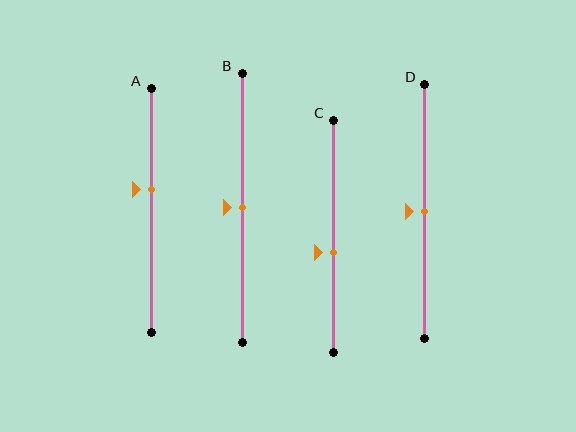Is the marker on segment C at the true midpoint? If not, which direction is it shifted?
No, the marker on segment C is shifted downward by about 7% of the segment length.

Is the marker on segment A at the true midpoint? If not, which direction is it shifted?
No, the marker on segment A is shifted upward by about 8% of the segment length.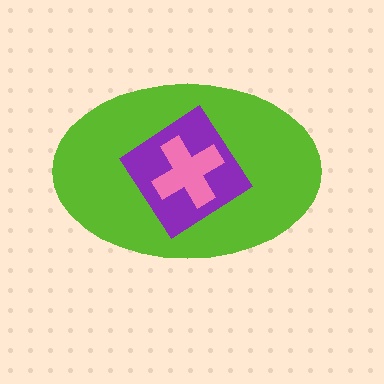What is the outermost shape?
The lime ellipse.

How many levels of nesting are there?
3.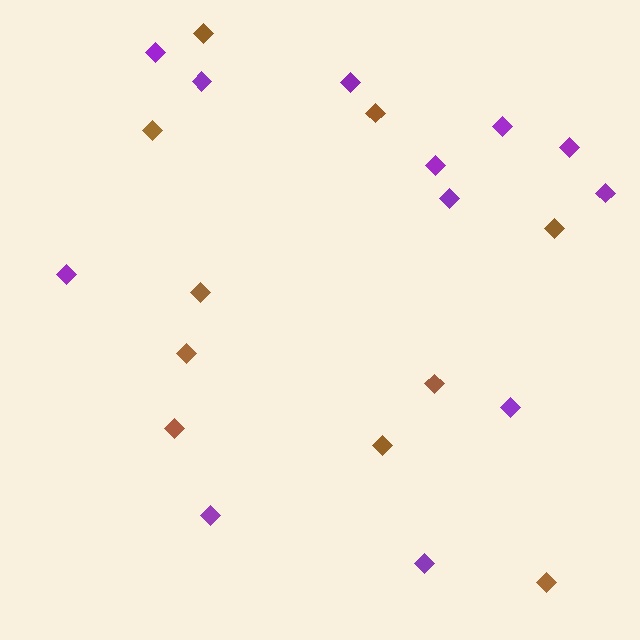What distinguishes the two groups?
There are 2 groups: one group of purple diamonds (12) and one group of brown diamonds (10).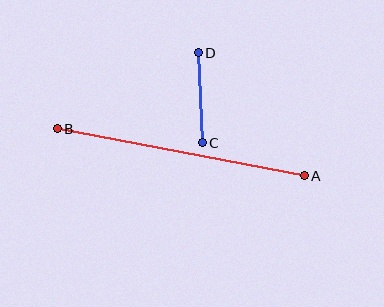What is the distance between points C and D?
The distance is approximately 90 pixels.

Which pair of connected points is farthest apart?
Points A and B are farthest apart.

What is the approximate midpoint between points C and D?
The midpoint is at approximately (200, 98) pixels.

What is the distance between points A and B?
The distance is approximately 251 pixels.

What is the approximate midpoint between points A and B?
The midpoint is at approximately (181, 152) pixels.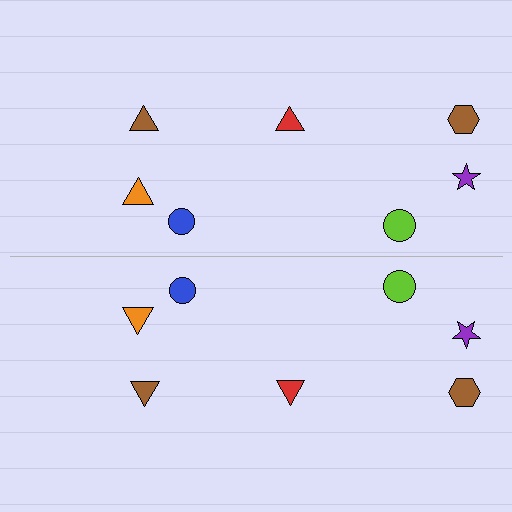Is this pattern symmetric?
Yes, this pattern has bilateral (reflection) symmetry.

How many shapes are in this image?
There are 14 shapes in this image.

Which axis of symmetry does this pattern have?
The pattern has a horizontal axis of symmetry running through the center of the image.